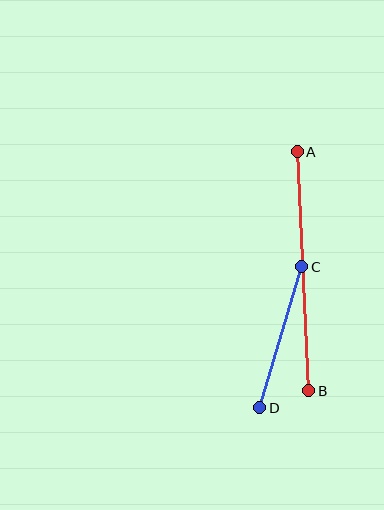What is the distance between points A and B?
The distance is approximately 239 pixels.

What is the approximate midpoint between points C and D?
The midpoint is at approximately (281, 337) pixels.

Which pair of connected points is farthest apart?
Points A and B are farthest apart.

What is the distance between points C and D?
The distance is approximately 147 pixels.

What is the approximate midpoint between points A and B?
The midpoint is at approximately (303, 271) pixels.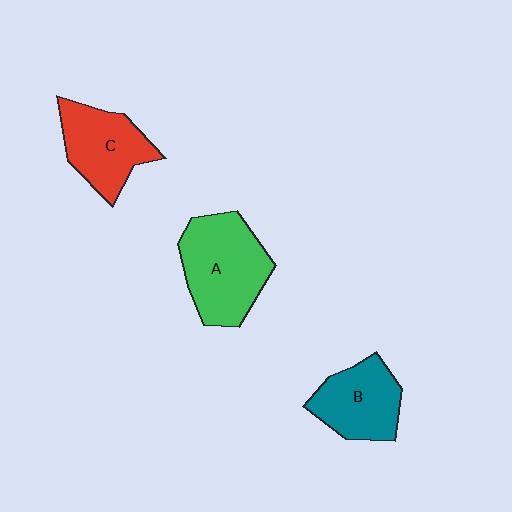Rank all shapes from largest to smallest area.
From largest to smallest: A (green), C (red), B (teal).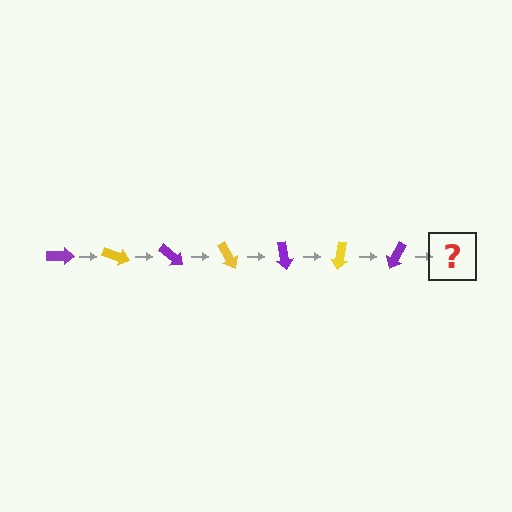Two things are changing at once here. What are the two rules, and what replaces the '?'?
The two rules are that it rotates 20 degrees each step and the color cycles through purple and yellow. The '?' should be a yellow arrow, rotated 140 degrees from the start.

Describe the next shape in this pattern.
It should be a yellow arrow, rotated 140 degrees from the start.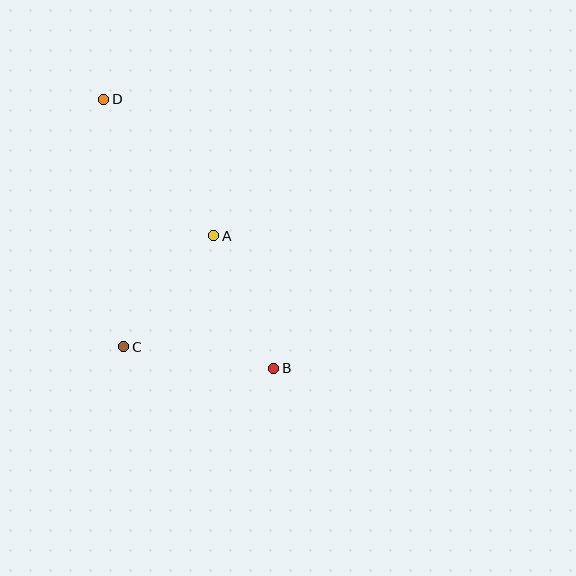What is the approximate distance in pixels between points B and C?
The distance between B and C is approximately 151 pixels.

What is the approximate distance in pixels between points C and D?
The distance between C and D is approximately 248 pixels.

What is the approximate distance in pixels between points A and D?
The distance between A and D is approximately 176 pixels.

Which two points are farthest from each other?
Points B and D are farthest from each other.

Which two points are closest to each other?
Points A and C are closest to each other.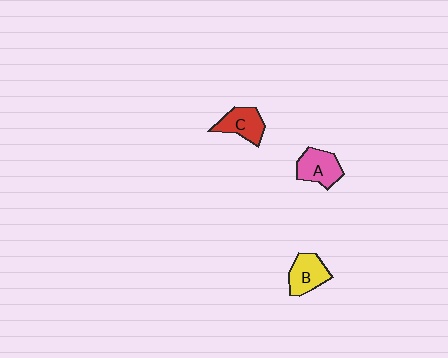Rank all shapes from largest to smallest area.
From largest to smallest: A (pink), B (yellow), C (red).